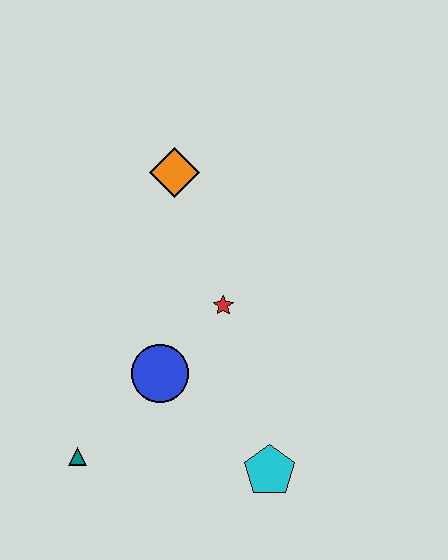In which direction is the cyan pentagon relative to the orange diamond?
The cyan pentagon is below the orange diamond.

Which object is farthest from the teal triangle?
The orange diamond is farthest from the teal triangle.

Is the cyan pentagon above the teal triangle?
No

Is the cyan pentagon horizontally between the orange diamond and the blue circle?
No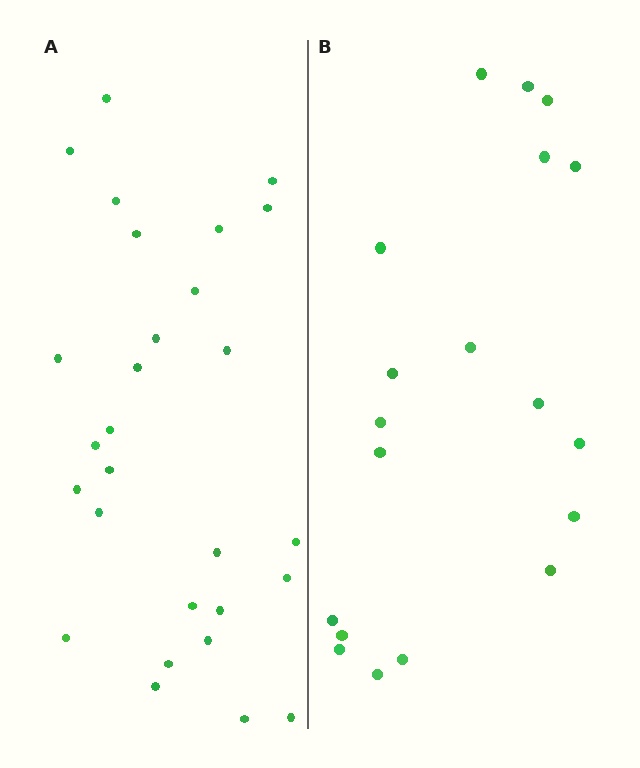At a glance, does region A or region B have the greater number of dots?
Region A (the left region) has more dots.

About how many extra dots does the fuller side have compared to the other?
Region A has roughly 8 or so more dots than region B.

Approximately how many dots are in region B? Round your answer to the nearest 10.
About 20 dots. (The exact count is 19, which rounds to 20.)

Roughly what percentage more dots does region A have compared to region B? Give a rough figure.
About 45% more.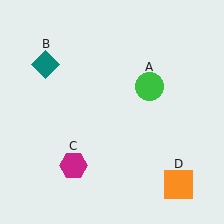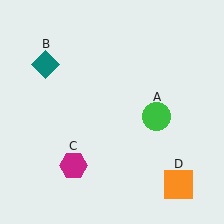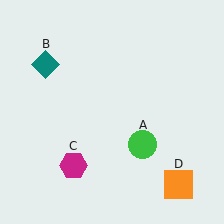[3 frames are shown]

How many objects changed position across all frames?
1 object changed position: green circle (object A).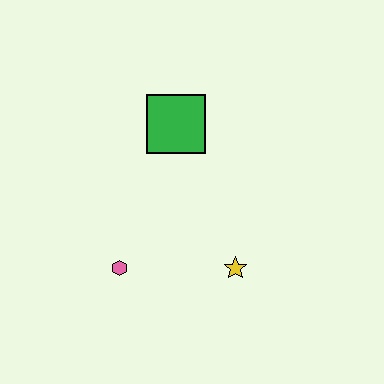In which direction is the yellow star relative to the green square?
The yellow star is below the green square.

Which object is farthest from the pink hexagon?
The green square is farthest from the pink hexagon.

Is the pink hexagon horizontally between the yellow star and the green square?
No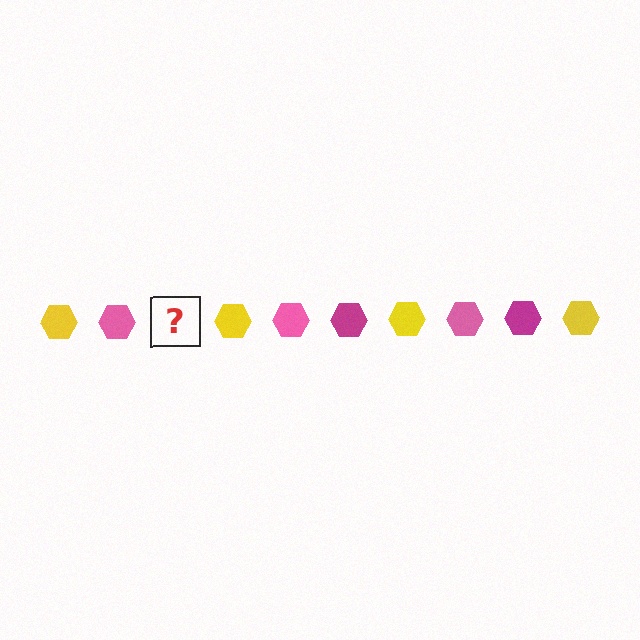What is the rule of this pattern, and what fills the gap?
The rule is that the pattern cycles through yellow, pink, magenta hexagons. The gap should be filled with a magenta hexagon.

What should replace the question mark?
The question mark should be replaced with a magenta hexagon.